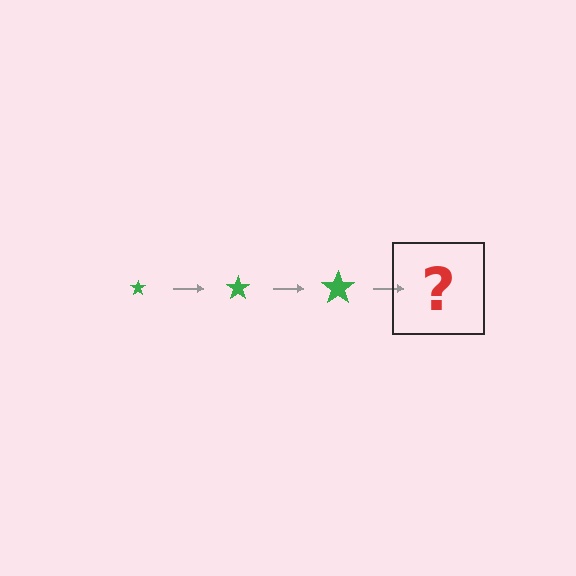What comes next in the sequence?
The next element should be a green star, larger than the previous one.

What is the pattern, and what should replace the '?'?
The pattern is that the star gets progressively larger each step. The '?' should be a green star, larger than the previous one.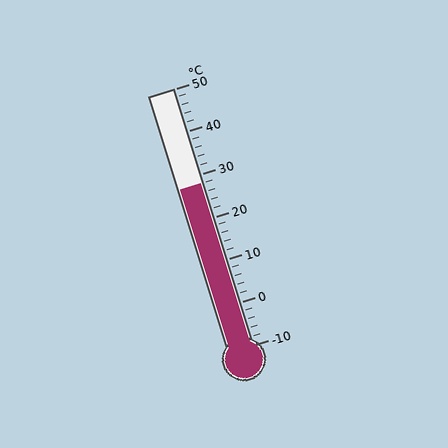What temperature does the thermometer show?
The thermometer shows approximately 28°C.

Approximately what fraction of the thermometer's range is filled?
The thermometer is filled to approximately 65% of its range.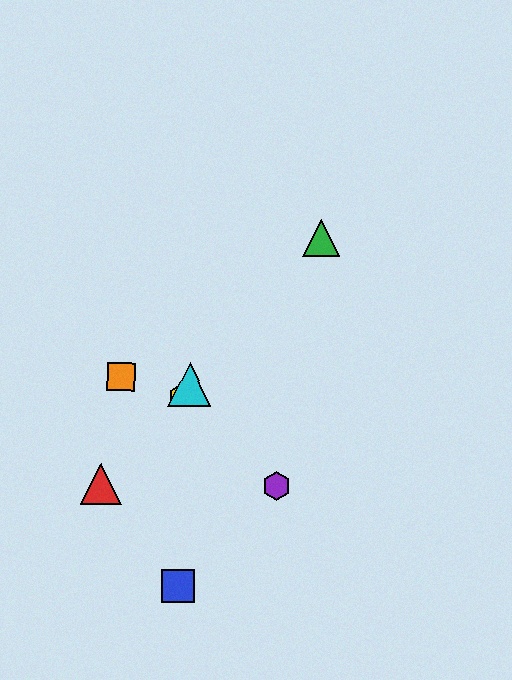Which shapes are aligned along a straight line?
The red triangle, the green triangle, the yellow hexagon, the cyan triangle are aligned along a straight line.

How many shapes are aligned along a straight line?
4 shapes (the red triangle, the green triangle, the yellow hexagon, the cyan triangle) are aligned along a straight line.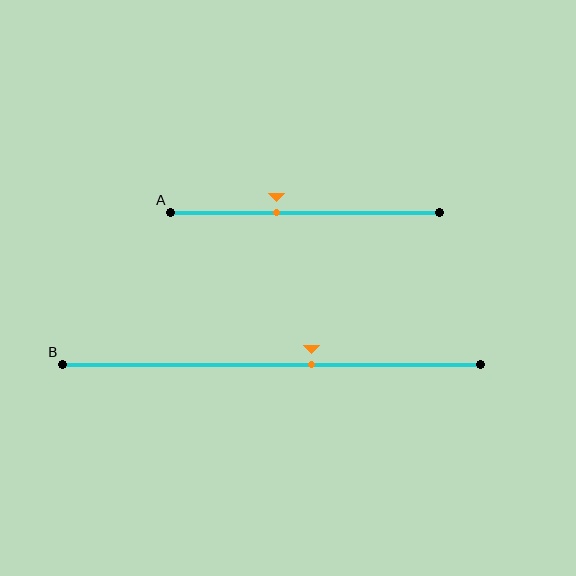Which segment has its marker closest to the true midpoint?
Segment B has its marker closest to the true midpoint.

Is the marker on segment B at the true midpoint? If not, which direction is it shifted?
No, the marker on segment B is shifted to the right by about 10% of the segment length.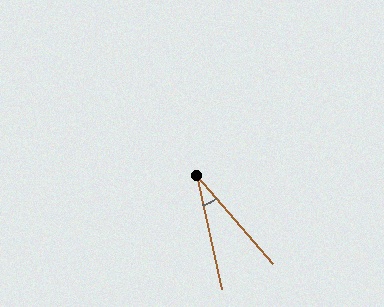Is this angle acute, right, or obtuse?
It is acute.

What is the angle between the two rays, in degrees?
Approximately 29 degrees.